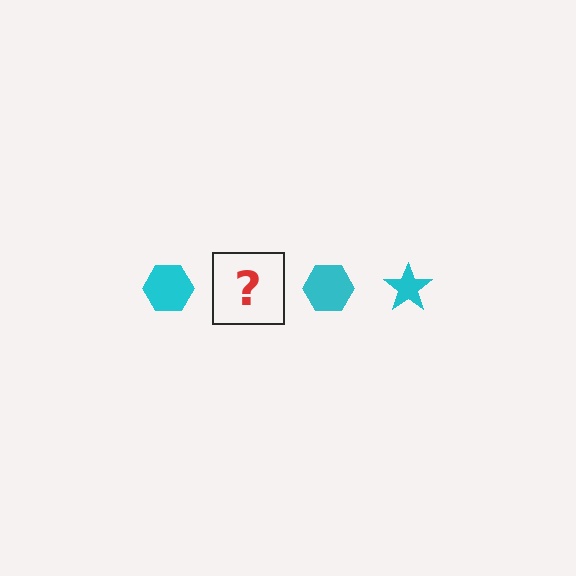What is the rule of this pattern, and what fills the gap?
The rule is that the pattern cycles through hexagon, star shapes in cyan. The gap should be filled with a cyan star.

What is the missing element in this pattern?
The missing element is a cyan star.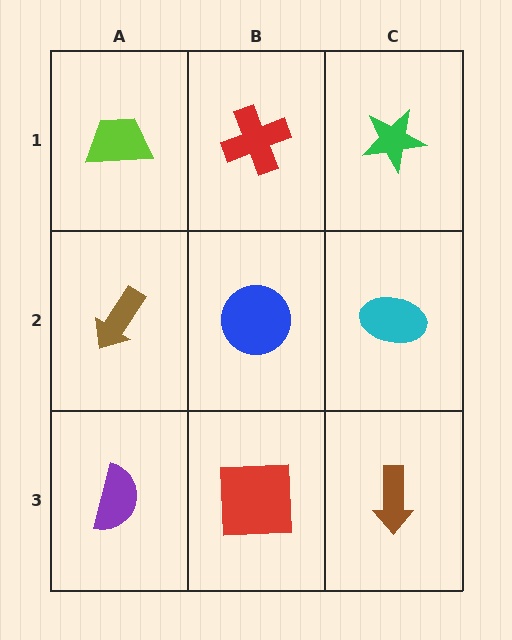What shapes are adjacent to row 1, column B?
A blue circle (row 2, column B), a lime trapezoid (row 1, column A), a green star (row 1, column C).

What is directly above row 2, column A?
A lime trapezoid.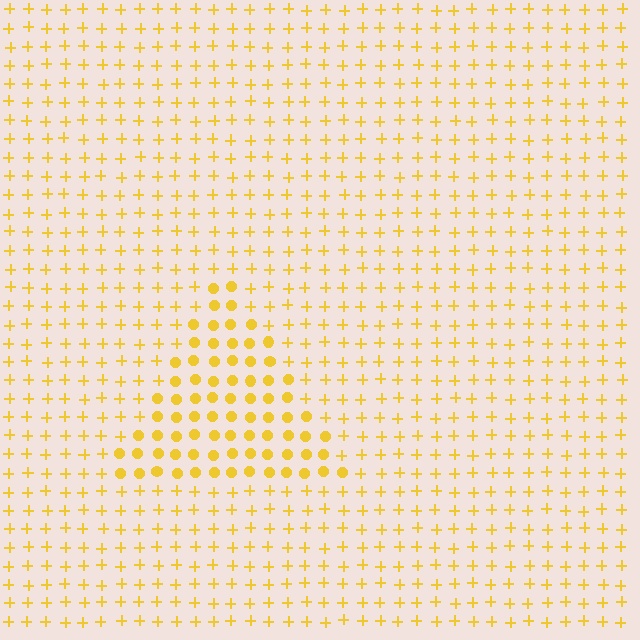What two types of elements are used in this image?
The image uses circles inside the triangle region and plus signs outside it.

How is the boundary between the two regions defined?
The boundary is defined by a change in element shape: circles inside vs. plus signs outside. All elements share the same color and spacing.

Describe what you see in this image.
The image is filled with small yellow elements arranged in a uniform grid. A triangle-shaped region contains circles, while the surrounding area contains plus signs. The boundary is defined purely by the change in element shape.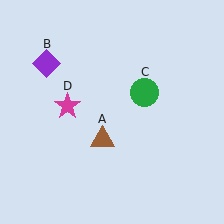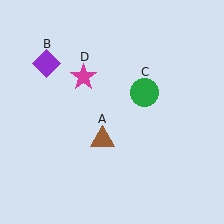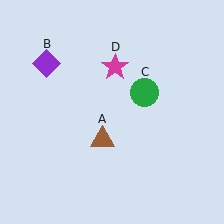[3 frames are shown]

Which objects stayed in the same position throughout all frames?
Brown triangle (object A) and purple diamond (object B) and green circle (object C) remained stationary.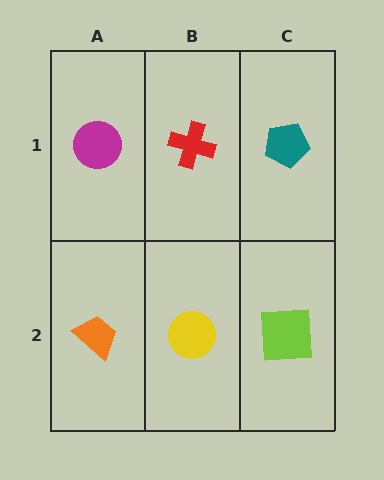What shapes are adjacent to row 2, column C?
A teal pentagon (row 1, column C), a yellow circle (row 2, column B).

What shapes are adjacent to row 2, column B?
A red cross (row 1, column B), an orange trapezoid (row 2, column A), a lime square (row 2, column C).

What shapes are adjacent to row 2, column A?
A magenta circle (row 1, column A), a yellow circle (row 2, column B).